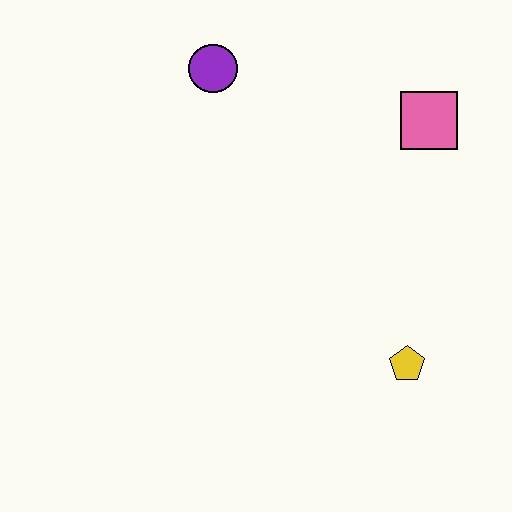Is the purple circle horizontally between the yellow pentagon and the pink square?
No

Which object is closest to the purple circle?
The pink square is closest to the purple circle.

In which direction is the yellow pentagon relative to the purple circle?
The yellow pentagon is below the purple circle.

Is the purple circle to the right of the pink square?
No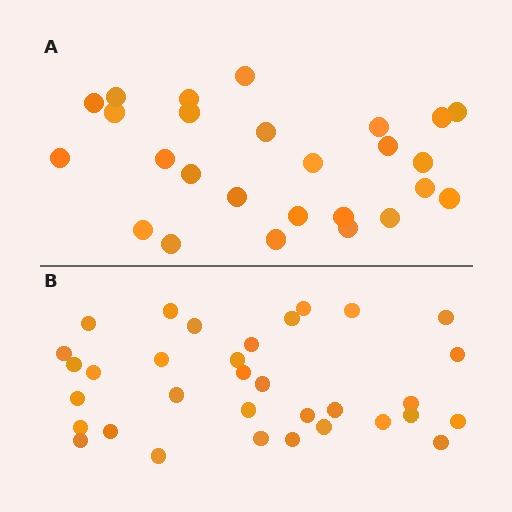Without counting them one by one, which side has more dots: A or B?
Region B (the bottom region) has more dots.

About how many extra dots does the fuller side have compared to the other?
Region B has roughly 8 or so more dots than region A.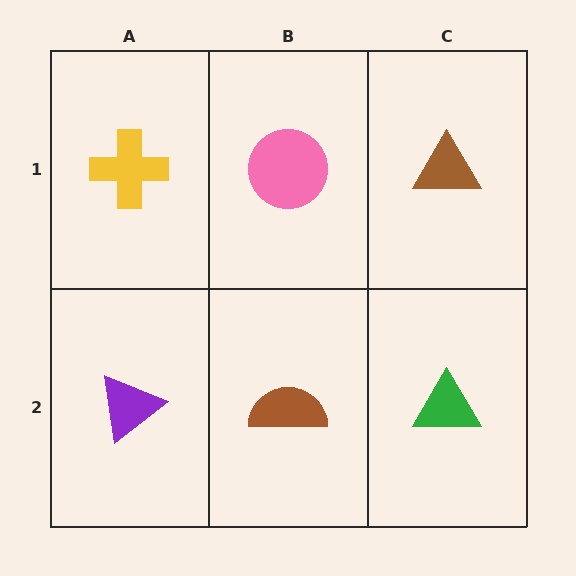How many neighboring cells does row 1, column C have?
2.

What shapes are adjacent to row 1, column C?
A green triangle (row 2, column C), a pink circle (row 1, column B).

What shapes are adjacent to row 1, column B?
A brown semicircle (row 2, column B), a yellow cross (row 1, column A), a brown triangle (row 1, column C).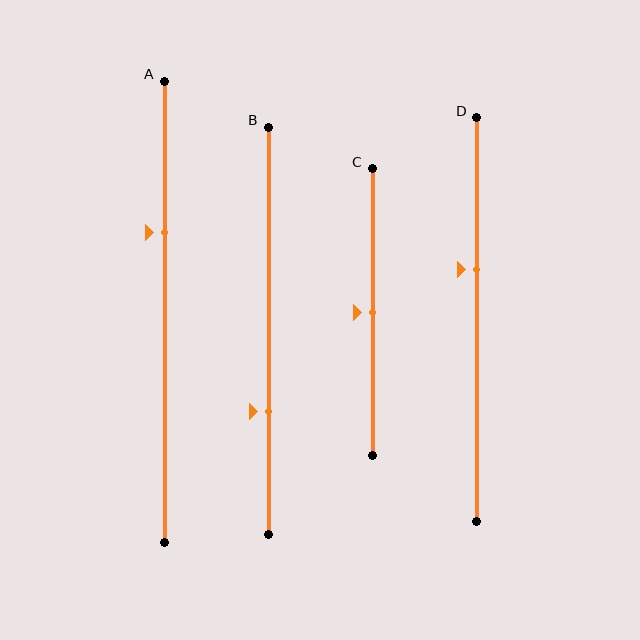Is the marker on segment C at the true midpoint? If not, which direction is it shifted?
Yes, the marker on segment C is at the true midpoint.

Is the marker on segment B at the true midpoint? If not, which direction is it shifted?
No, the marker on segment B is shifted downward by about 20% of the segment length.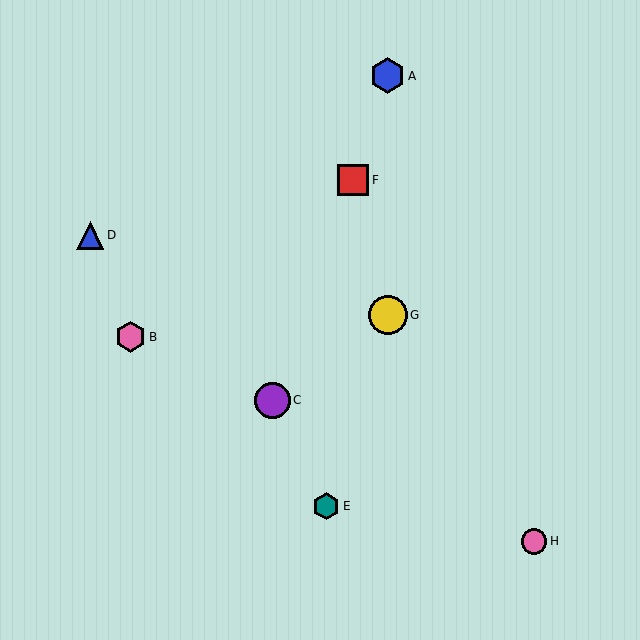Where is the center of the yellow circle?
The center of the yellow circle is at (388, 315).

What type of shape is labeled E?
Shape E is a teal hexagon.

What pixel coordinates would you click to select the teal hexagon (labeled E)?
Click at (326, 506) to select the teal hexagon E.